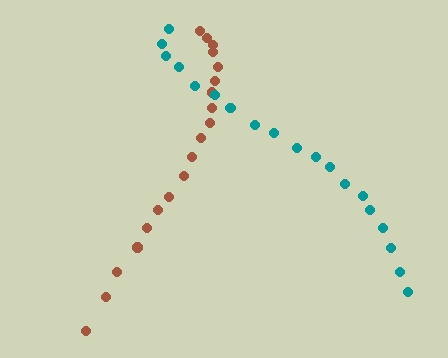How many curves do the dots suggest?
There are 2 distinct paths.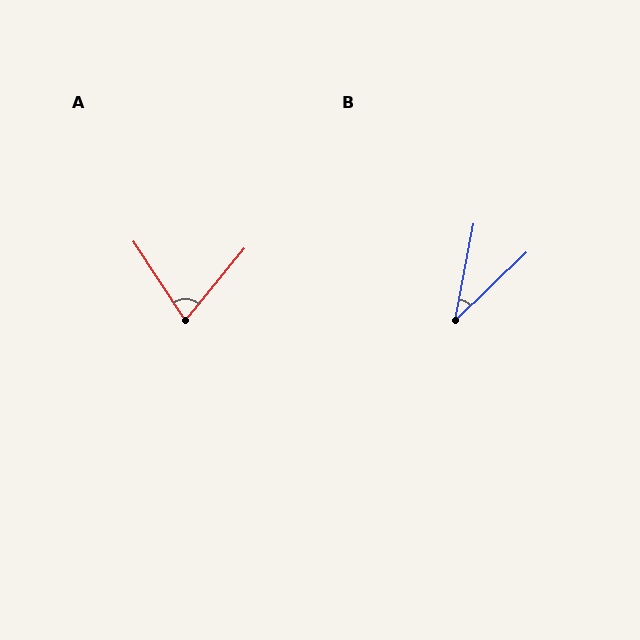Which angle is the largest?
A, at approximately 73 degrees.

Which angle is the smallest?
B, at approximately 35 degrees.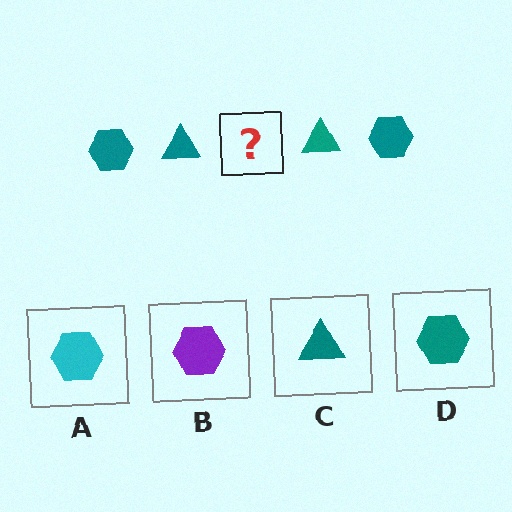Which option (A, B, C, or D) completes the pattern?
D.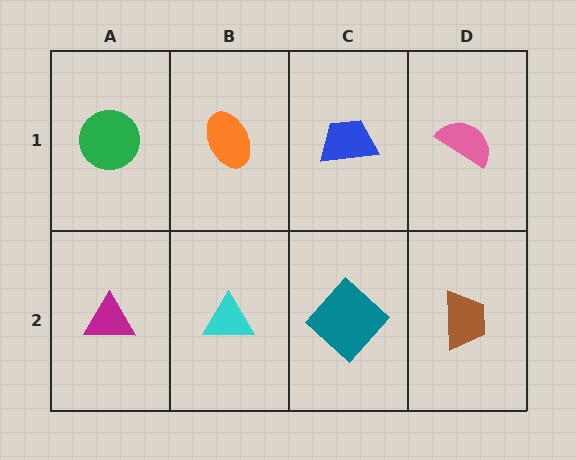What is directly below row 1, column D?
A brown trapezoid.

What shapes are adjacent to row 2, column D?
A pink semicircle (row 1, column D), a teal diamond (row 2, column C).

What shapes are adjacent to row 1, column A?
A magenta triangle (row 2, column A), an orange ellipse (row 1, column B).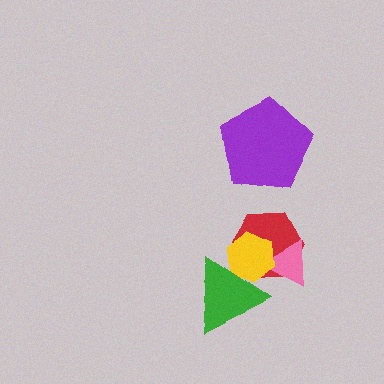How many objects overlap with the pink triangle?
2 objects overlap with the pink triangle.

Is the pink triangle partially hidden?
Yes, it is partially covered by another shape.